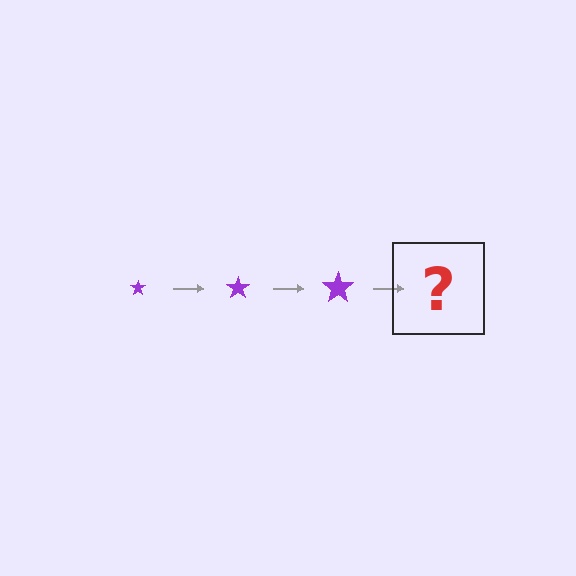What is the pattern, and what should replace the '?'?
The pattern is that the star gets progressively larger each step. The '?' should be a purple star, larger than the previous one.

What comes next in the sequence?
The next element should be a purple star, larger than the previous one.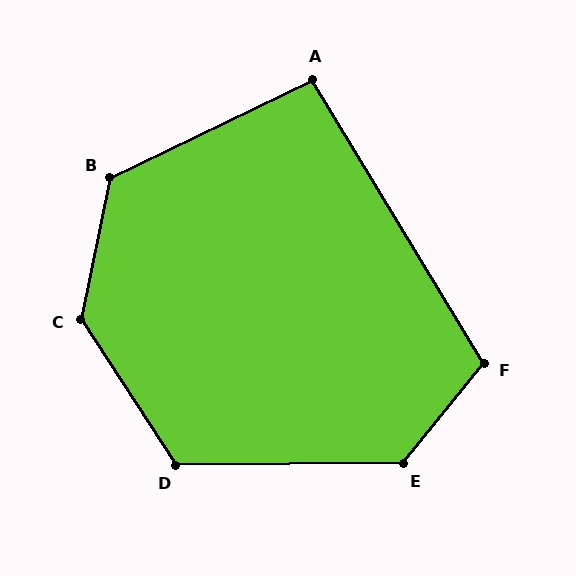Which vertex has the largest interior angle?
C, at approximately 135 degrees.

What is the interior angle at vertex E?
Approximately 129 degrees (obtuse).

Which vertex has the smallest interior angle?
A, at approximately 95 degrees.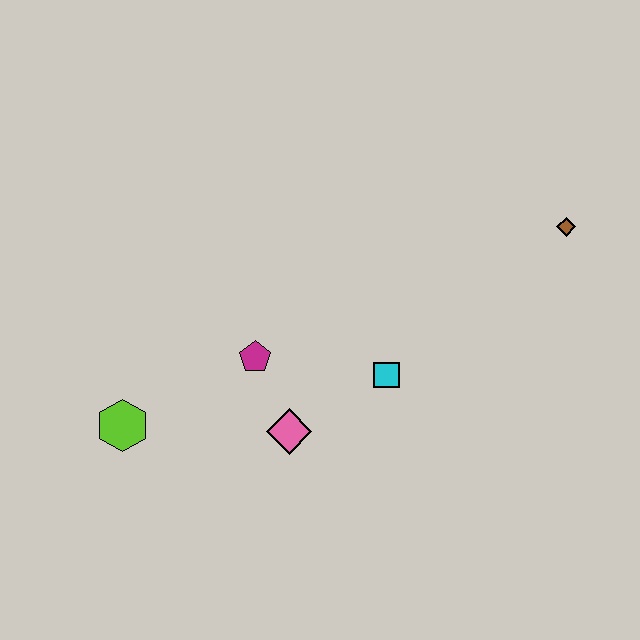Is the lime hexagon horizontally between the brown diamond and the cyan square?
No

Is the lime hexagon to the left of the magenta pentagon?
Yes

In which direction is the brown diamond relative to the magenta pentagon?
The brown diamond is to the right of the magenta pentagon.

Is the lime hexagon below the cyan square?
Yes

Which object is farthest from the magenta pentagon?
The brown diamond is farthest from the magenta pentagon.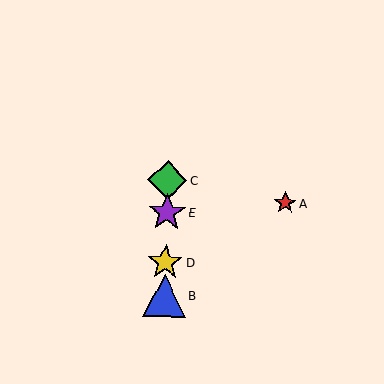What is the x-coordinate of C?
Object C is at x≈167.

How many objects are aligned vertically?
4 objects (B, C, D, E) are aligned vertically.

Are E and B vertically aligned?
Yes, both are at x≈167.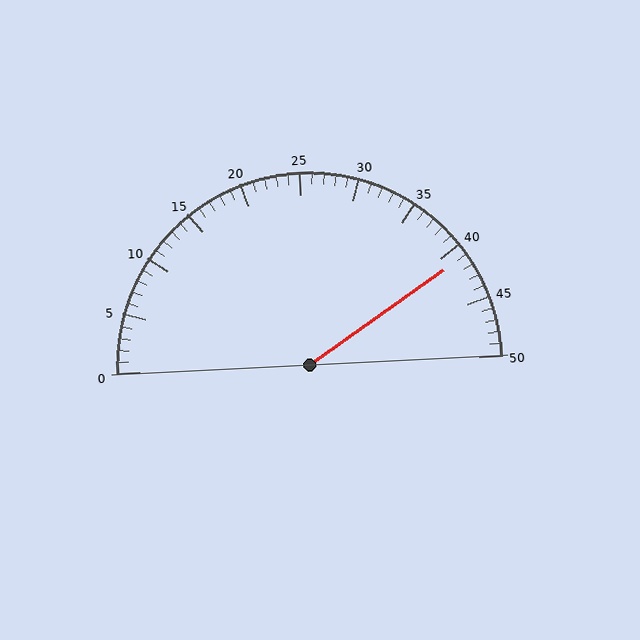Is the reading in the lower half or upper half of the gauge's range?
The reading is in the upper half of the range (0 to 50).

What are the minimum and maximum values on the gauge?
The gauge ranges from 0 to 50.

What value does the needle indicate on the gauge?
The needle indicates approximately 41.